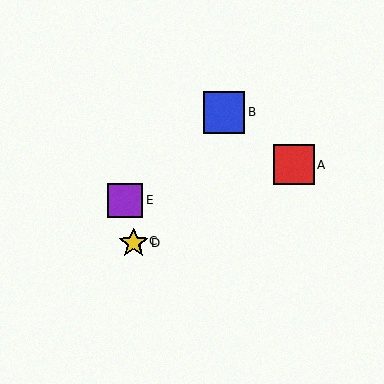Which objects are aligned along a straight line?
Objects B, C, D are aligned along a straight line.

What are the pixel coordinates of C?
Object C is at (134, 241).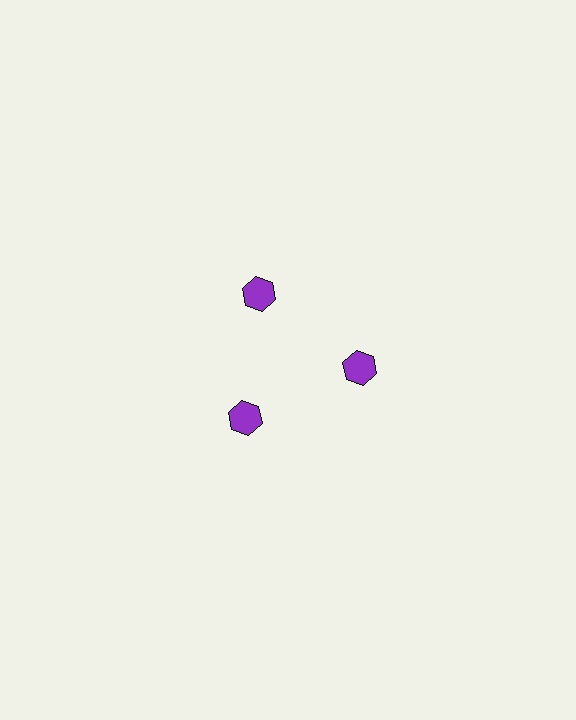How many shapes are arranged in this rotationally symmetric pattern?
There are 3 shapes, arranged in 3 groups of 1.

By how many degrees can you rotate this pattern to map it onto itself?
The pattern maps onto itself every 120 degrees of rotation.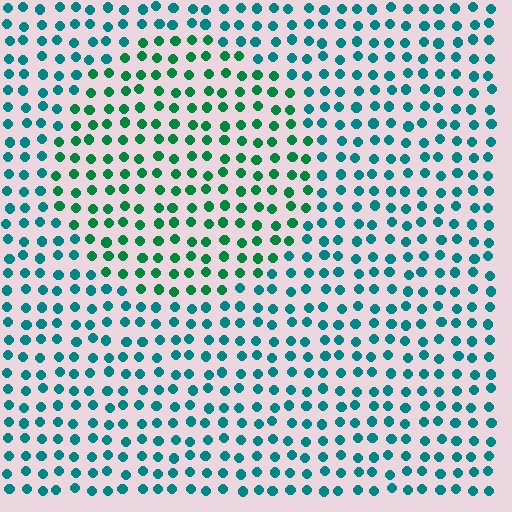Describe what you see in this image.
The image is filled with small teal elements in a uniform arrangement. A circle-shaped region is visible where the elements are tinted to a slightly different hue, forming a subtle color boundary.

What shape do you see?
I see a circle.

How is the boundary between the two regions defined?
The boundary is defined purely by a slight shift in hue (about 32 degrees). Spacing, size, and orientation are identical on both sides.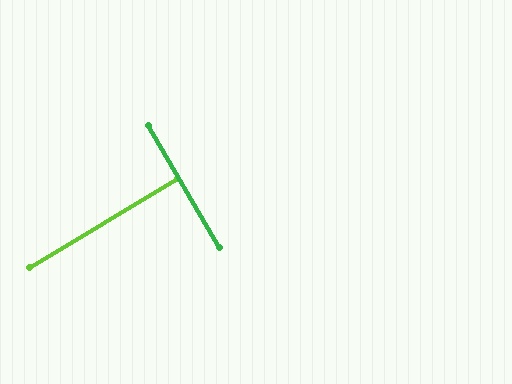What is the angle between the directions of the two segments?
Approximately 89 degrees.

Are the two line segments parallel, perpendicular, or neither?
Perpendicular — they meet at approximately 89°.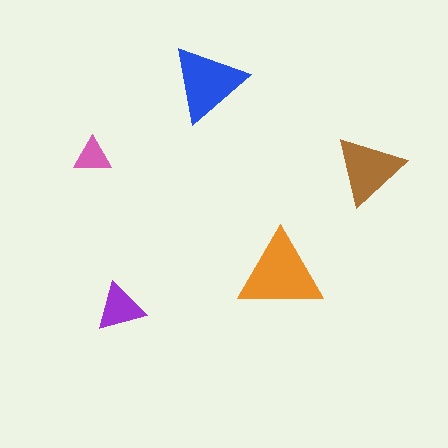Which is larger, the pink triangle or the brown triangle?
The brown one.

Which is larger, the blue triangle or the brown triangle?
The blue one.